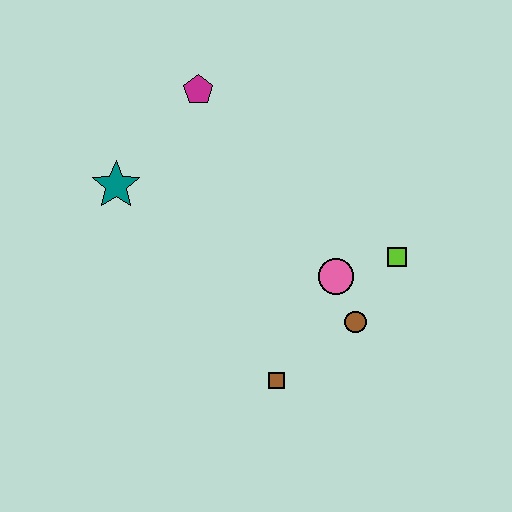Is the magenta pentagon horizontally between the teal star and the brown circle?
Yes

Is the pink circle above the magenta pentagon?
No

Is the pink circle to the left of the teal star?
No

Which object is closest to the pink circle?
The brown circle is closest to the pink circle.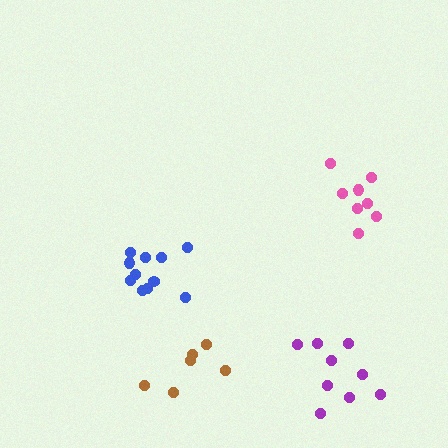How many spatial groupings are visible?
There are 4 spatial groupings.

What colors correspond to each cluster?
The clusters are colored: blue, brown, purple, pink.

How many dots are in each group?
Group 1: 11 dots, Group 2: 6 dots, Group 3: 9 dots, Group 4: 8 dots (34 total).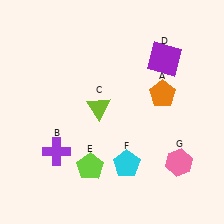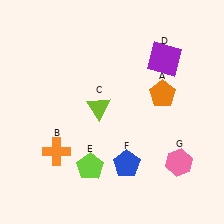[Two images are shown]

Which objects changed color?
B changed from purple to orange. F changed from cyan to blue.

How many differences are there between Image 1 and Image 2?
There are 2 differences between the two images.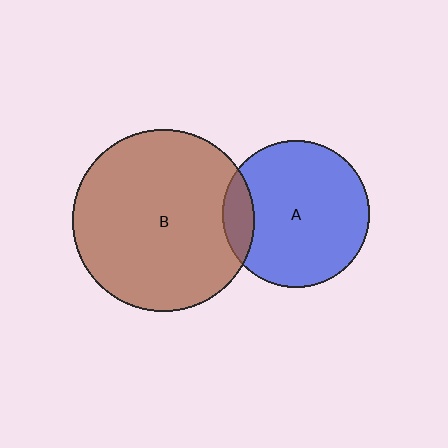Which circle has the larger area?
Circle B (brown).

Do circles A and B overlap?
Yes.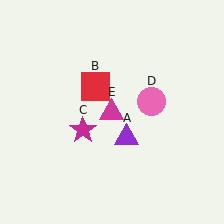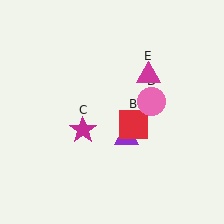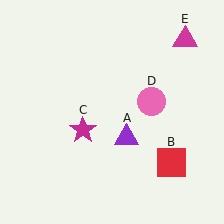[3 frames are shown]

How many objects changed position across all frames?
2 objects changed position: red square (object B), magenta triangle (object E).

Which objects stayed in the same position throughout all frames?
Purple triangle (object A) and magenta star (object C) and pink circle (object D) remained stationary.